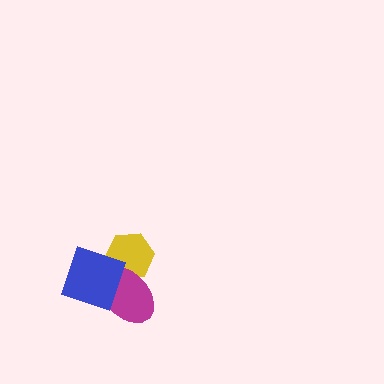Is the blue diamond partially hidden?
No, no other shape covers it.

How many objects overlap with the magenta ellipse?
2 objects overlap with the magenta ellipse.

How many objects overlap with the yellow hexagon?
2 objects overlap with the yellow hexagon.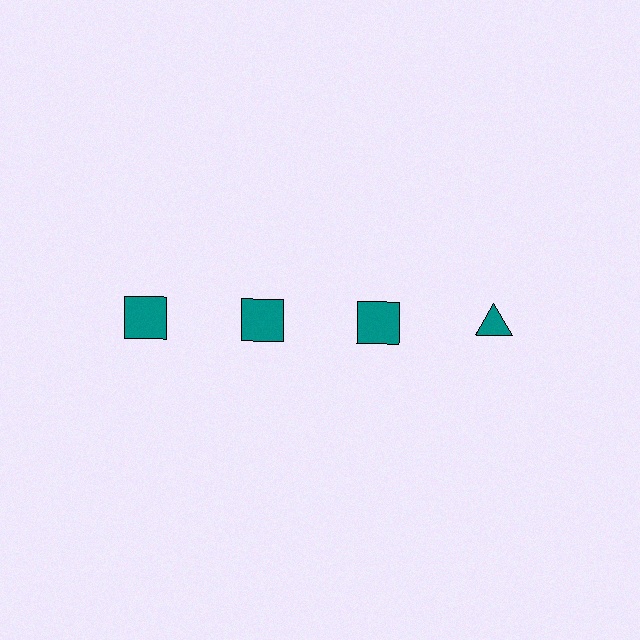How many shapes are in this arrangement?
There are 4 shapes arranged in a grid pattern.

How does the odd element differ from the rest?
It has a different shape: triangle instead of square.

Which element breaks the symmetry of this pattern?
The teal triangle in the top row, second from right column breaks the symmetry. All other shapes are teal squares.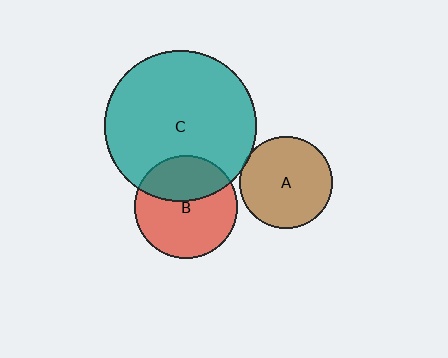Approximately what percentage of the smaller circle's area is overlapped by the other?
Approximately 5%.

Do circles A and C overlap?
Yes.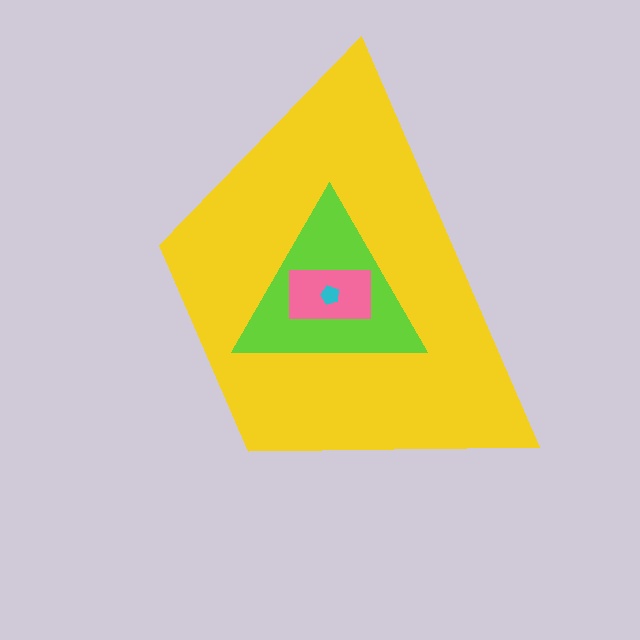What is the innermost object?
The cyan pentagon.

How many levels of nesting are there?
4.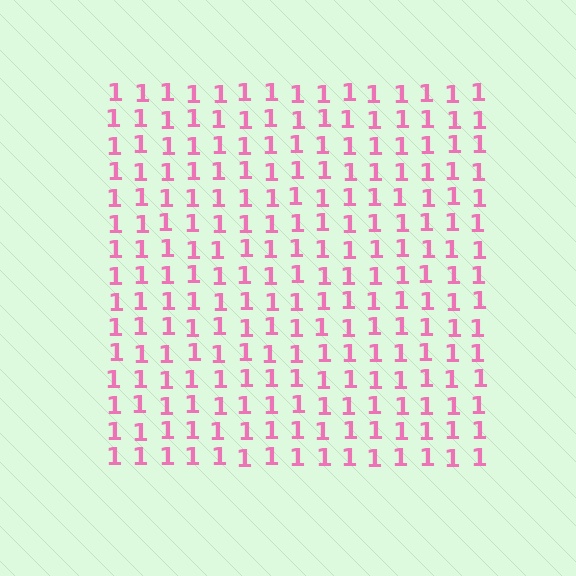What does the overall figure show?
The overall figure shows a square.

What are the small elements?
The small elements are digit 1's.